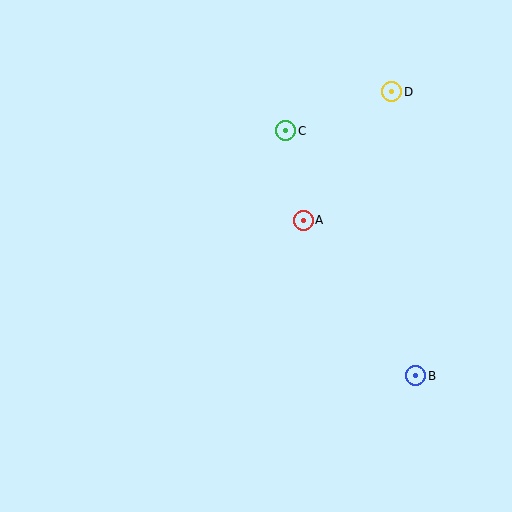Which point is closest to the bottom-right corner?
Point B is closest to the bottom-right corner.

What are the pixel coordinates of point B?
Point B is at (416, 376).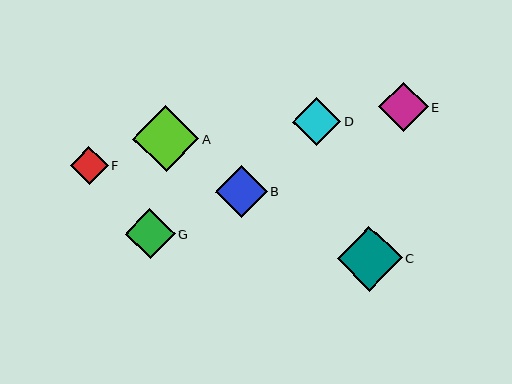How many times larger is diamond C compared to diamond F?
Diamond C is approximately 1.7 times the size of diamond F.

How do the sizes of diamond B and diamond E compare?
Diamond B and diamond E are approximately the same size.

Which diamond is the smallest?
Diamond F is the smallest with a size of approximately 38 pixels.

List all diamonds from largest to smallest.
From largest to smallest: A, C, B, G, E, D, F.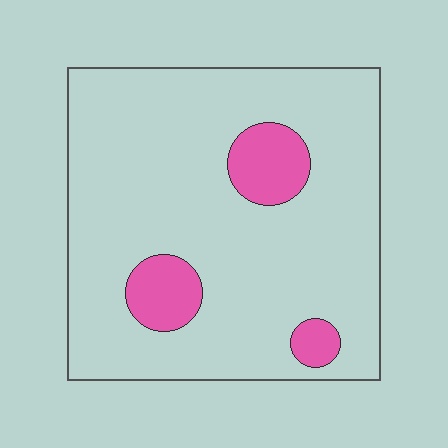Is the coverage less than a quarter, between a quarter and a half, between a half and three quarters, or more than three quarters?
Less than a quarter.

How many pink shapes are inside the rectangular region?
3.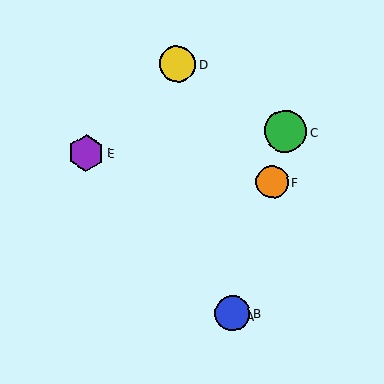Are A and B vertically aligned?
Yes, both are at x≈232.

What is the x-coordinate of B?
Object B is at x≈232.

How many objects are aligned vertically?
2 objects (A, B) are aligned vertically.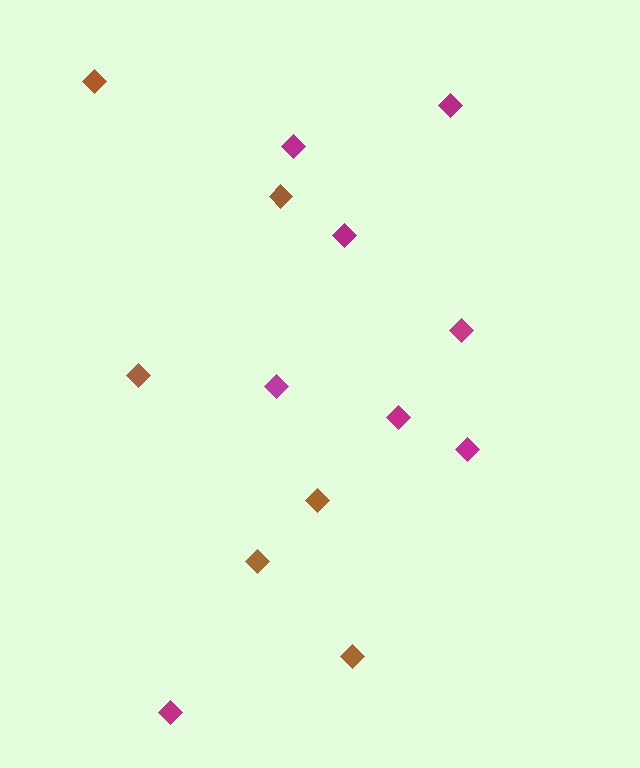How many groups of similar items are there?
There are 2 groups: one group of magenta diamonds (8) and one group of brown diamonds (6).